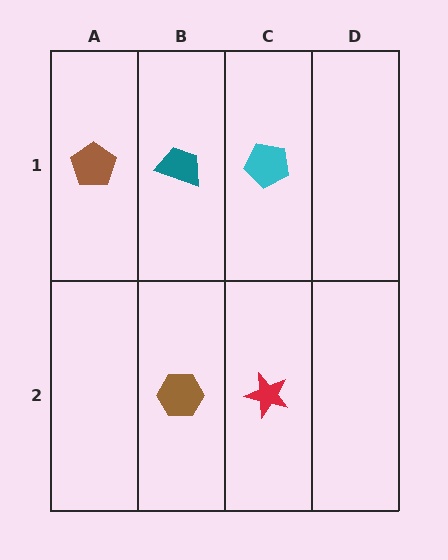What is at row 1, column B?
A teal trapezoid.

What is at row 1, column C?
A cyan pentagon.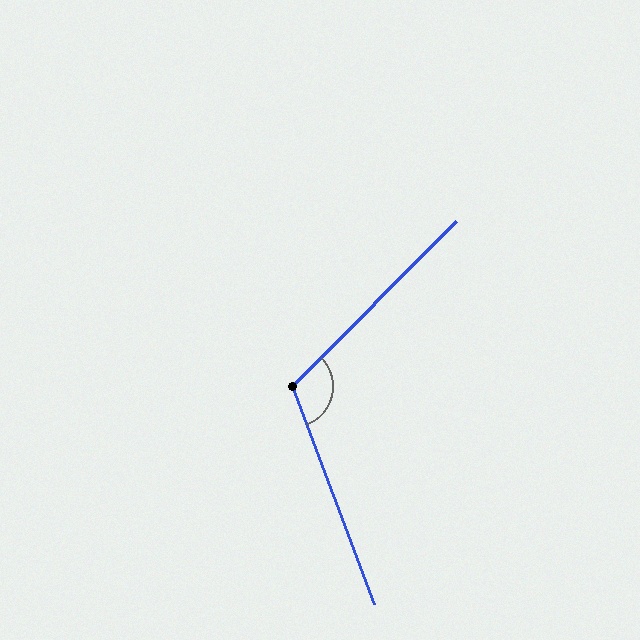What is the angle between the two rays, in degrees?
Approximately 115 degrees.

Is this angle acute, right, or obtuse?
It is obtuse.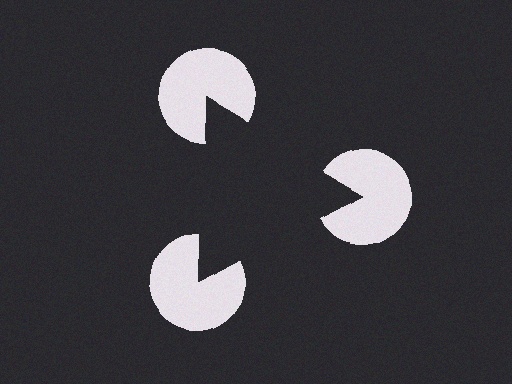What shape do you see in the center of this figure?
An illusory triangle — its edges are inferred from the aligned wedge cuts in the pac-man discs, not physically drawn.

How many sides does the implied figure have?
3 sides.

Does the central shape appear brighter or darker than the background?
It typically appears slightly darker than the background, even though no actual brightness change is drawn.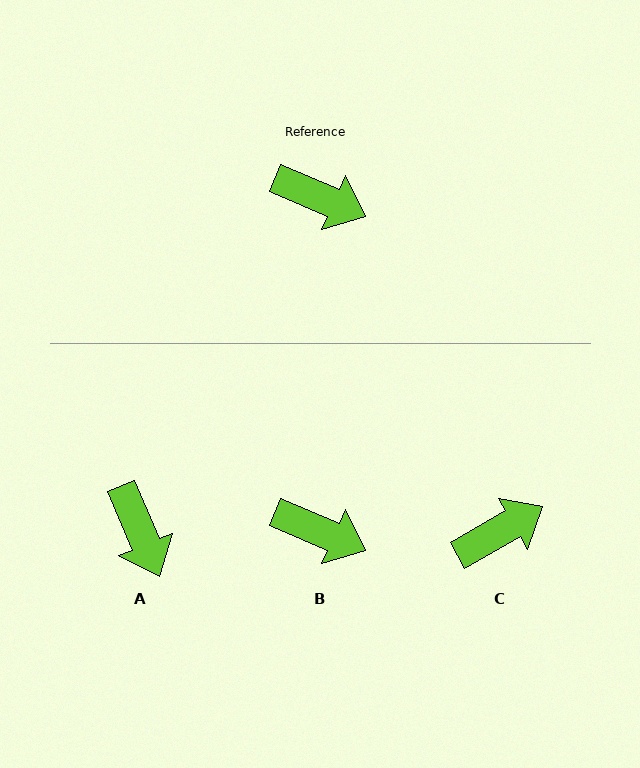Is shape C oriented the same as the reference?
No, it is off by about 53 degrees.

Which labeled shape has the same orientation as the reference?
B.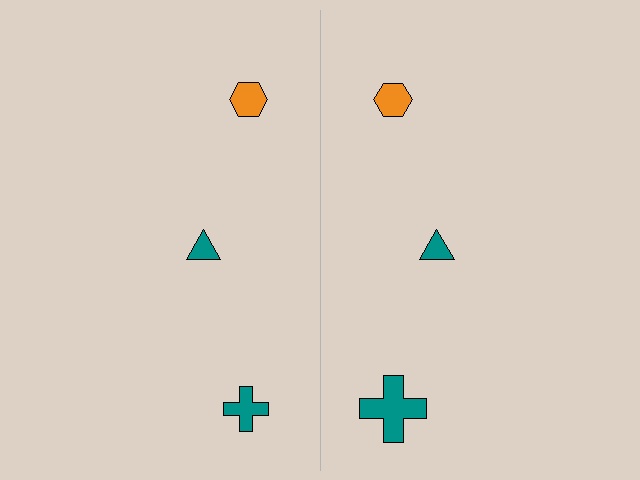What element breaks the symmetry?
The teal cross on the right side has a different size than its mirror counterpart.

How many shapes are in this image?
There are 6 shapes in this image.